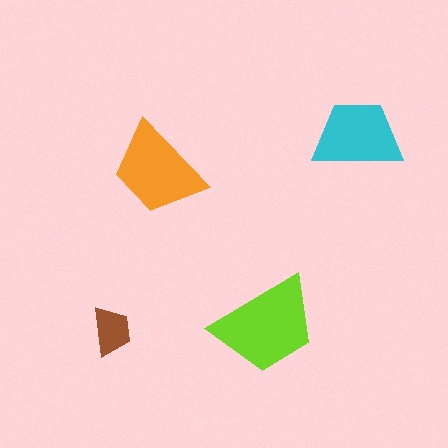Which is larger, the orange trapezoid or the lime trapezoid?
The lime one.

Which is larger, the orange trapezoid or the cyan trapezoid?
The orange one.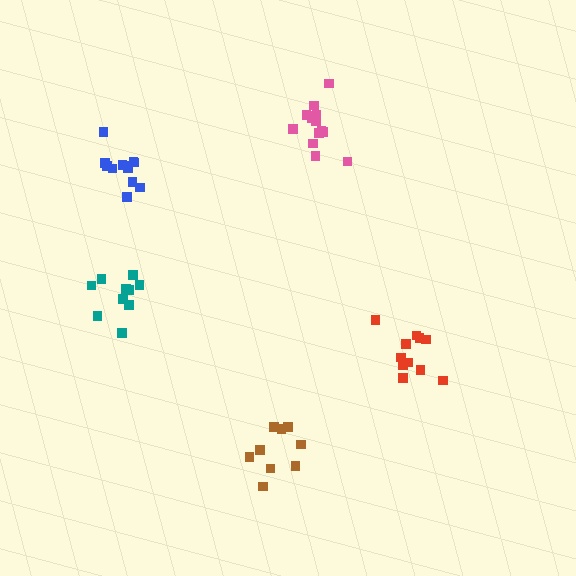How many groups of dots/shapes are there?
There are 5 groups.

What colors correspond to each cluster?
The clusters are colored: red, blue, brown, pink, teal.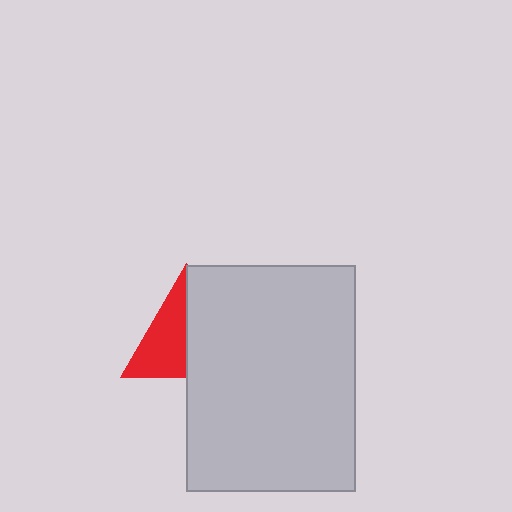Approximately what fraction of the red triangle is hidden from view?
Roughly 51% of the red triangle is hidden behind the light gray rectangle.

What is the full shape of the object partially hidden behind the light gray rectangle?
The partially hidden object is a red triangle.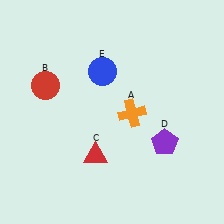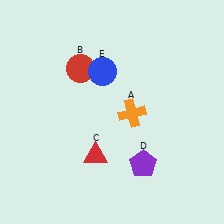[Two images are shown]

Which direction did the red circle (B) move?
The red circle (B) moved right.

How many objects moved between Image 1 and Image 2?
2 objects moved between the two images.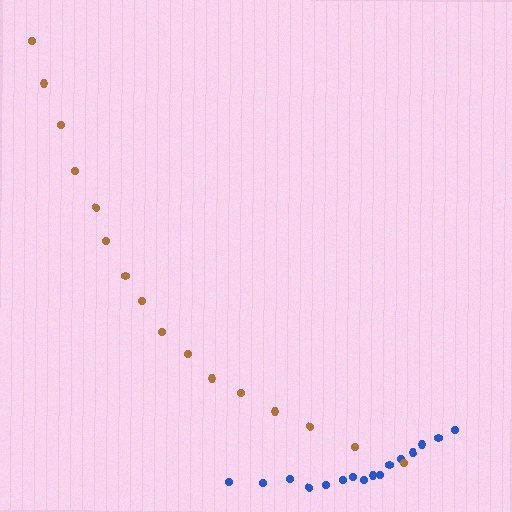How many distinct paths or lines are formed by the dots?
There are 2 distinct paths.